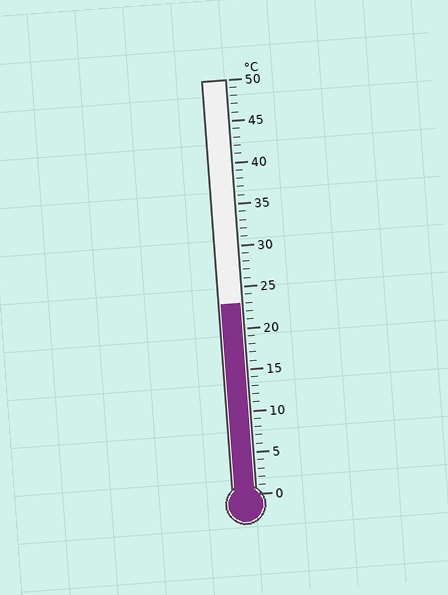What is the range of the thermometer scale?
The thermometer scale ranges from 0°C to 50°C.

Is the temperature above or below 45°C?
The temperature is below 45°C.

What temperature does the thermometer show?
The thermometer shows approximately 23°C.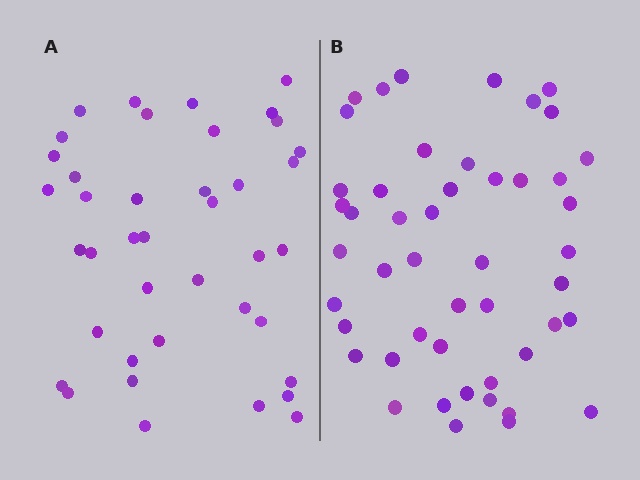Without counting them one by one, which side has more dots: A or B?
Region B (the right region) has more dots.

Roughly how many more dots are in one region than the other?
Region B has roughly 8 or so more dots than region A.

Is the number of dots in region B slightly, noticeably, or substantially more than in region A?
Region B has only slightly more — the two regions are fairly close. The ratio is roughly 1.2 to 1.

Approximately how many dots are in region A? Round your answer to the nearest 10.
About 40 dots.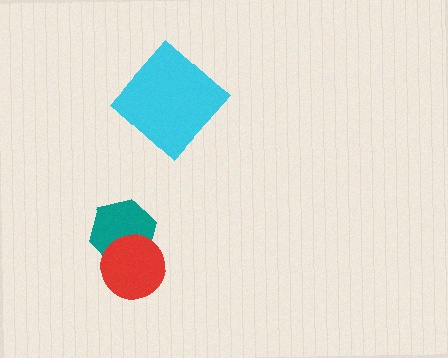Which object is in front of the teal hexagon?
The red circle is in front of the teal hexagon.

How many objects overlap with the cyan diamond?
0 objects overlap with the cyan diamond.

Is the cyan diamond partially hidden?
No, no other shape covers it.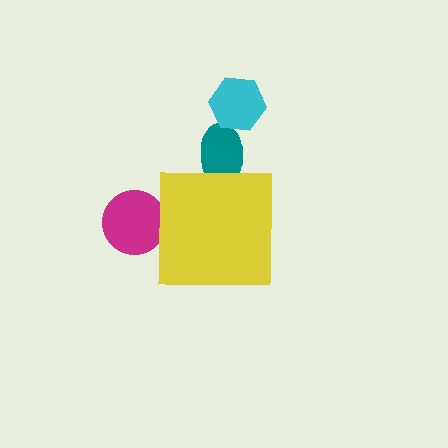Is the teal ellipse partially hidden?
Yes, the teal ellipse is partially hidden behind the yellow square.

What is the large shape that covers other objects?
A yellow square.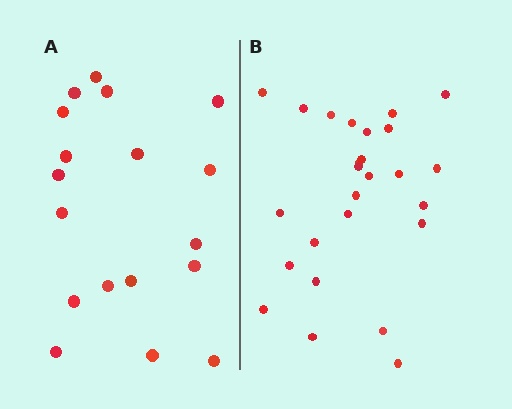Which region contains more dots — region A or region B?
Region B (the right region) has more dots.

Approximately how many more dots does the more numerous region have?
Region B has roughly 8 or so more dots than region A.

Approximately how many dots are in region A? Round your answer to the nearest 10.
About 20 dots. (The exact count is 18, which rounds to 20.)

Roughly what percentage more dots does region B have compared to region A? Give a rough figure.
About 45% more.